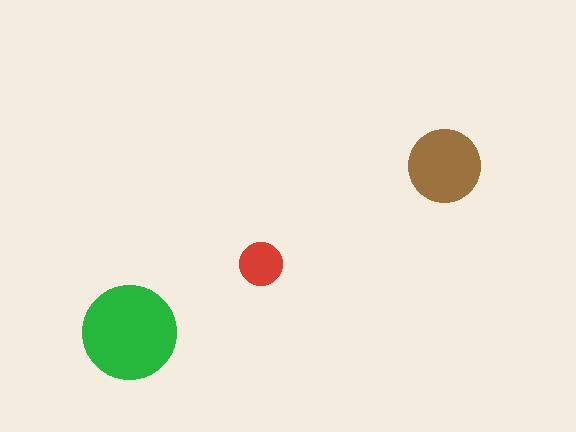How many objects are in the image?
There are 3 objects in the image.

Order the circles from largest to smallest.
the green one, the brown one, the red one.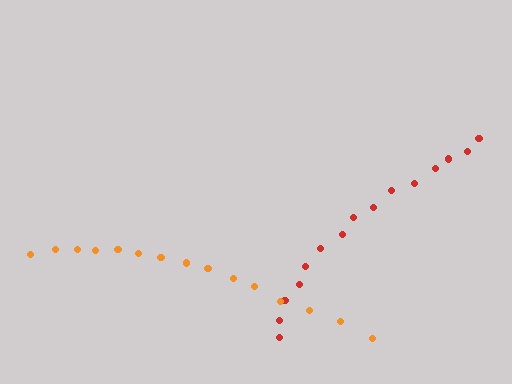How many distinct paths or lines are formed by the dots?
There are 2 distinct paths.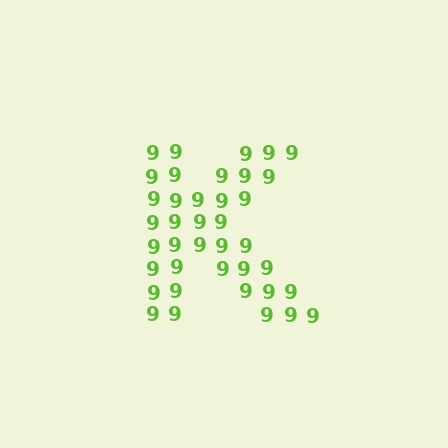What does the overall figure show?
The overall figure shows the letter K.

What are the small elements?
The small elements are digit 9's.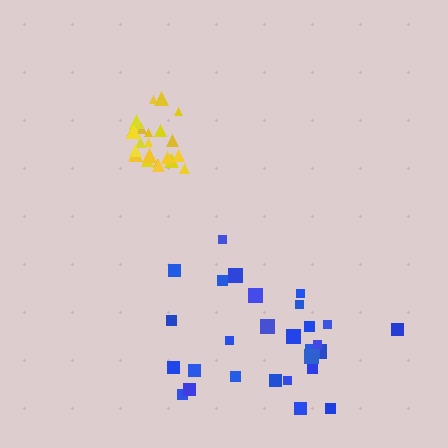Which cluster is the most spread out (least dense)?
Blue.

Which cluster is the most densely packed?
Yellow.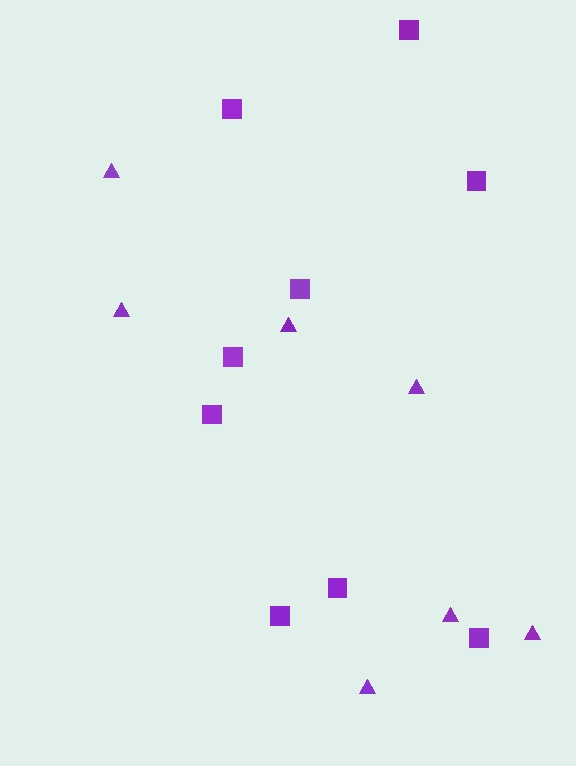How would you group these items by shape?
There are 2 groups: one group of squares (9) and one group of triangles (7).